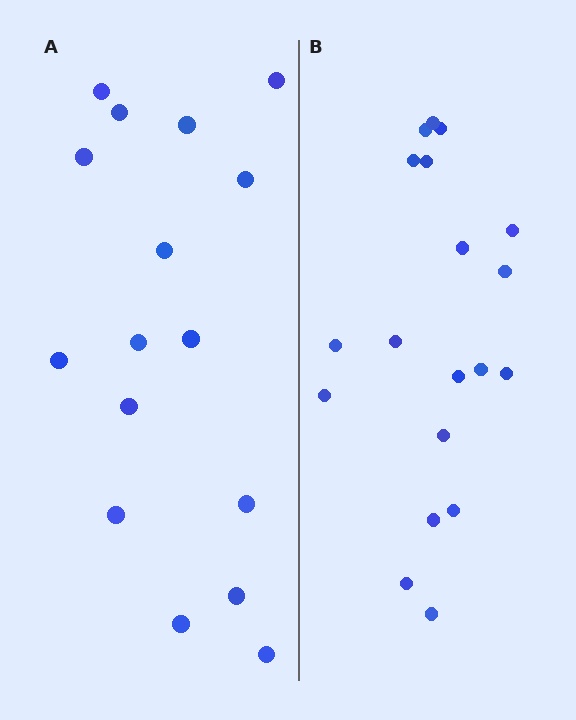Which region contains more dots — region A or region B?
Region B (the right region) has more dots.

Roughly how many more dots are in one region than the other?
Region B has just a few more — roughly 2 or 3 more dots than region A.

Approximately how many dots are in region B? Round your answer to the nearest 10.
About 20 dots. (The exact count is 19, which rounds to 20.)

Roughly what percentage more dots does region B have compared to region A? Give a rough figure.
About 20% more.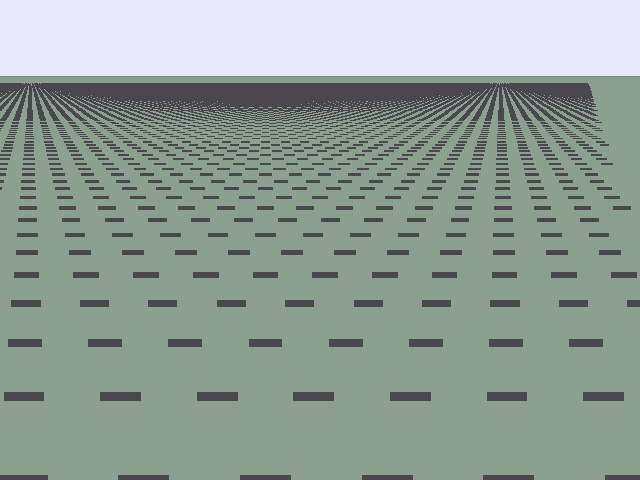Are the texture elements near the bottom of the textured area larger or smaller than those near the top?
Larger. Near the bottom, elements are closer to the viewer and appear at a bigger on-screen size.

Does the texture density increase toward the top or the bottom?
Density increases toward the top.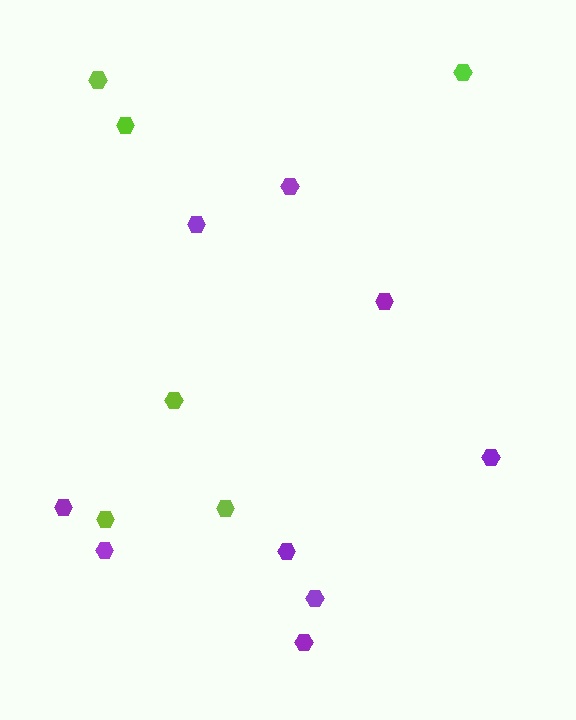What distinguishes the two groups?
There are 2 groups: one group of lime hexagons (6) and one group of purple hexagons (9).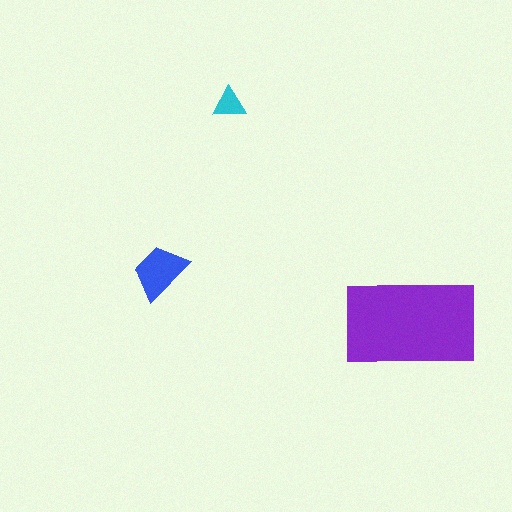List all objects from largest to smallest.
The purple rectangle, the blue trapezoid, the cyan triangle.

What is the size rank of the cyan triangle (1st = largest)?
3rd.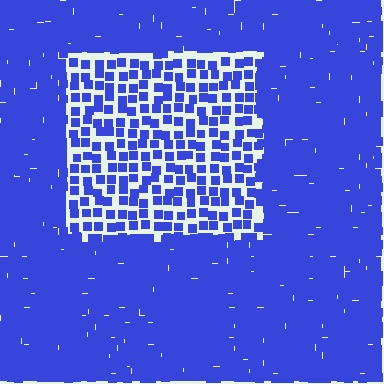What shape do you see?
I see a rectangle.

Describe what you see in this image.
The image contains small blue elements arranged at two different densities. A rectangle-shaped region is visible where the elements are less densely packed than the surrounding area.